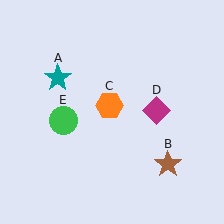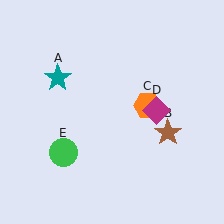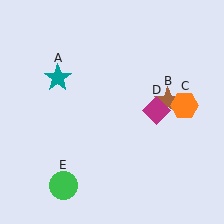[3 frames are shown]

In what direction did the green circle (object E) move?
The green circle (object E) moved down.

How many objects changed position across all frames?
3 objects changed position: brown star (object B), orange hexagon (object C), green circle (object E).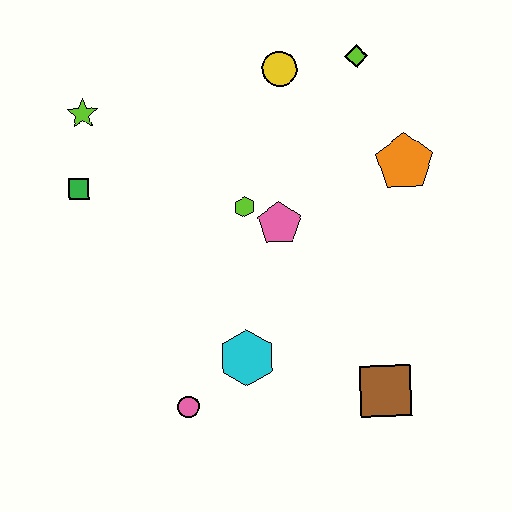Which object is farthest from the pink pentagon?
The lime star is farthest from the pink pentagon.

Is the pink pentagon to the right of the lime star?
Yes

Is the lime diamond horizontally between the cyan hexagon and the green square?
No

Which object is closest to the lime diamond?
The yellow circle is closest to the lime diamond.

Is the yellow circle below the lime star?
No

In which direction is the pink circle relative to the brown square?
The pink circle is to the left of the brown square.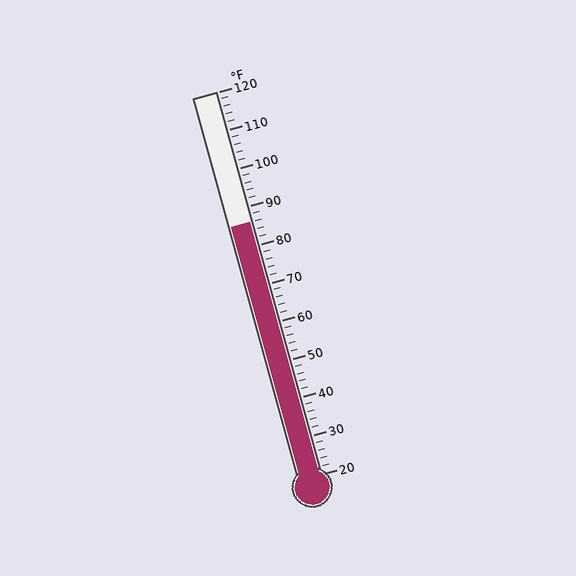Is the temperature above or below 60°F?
The temperature is above 60°F.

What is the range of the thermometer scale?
The thermometer scale ranges from 20°F to 120°F.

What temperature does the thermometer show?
The thermometer shows approximately 86°F.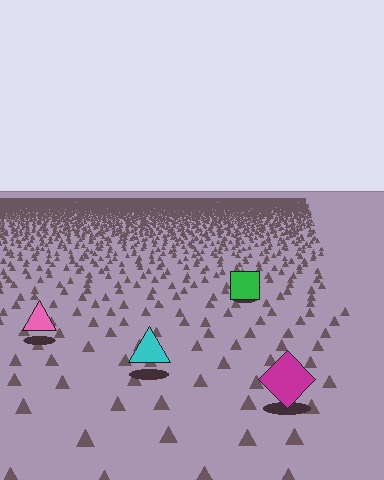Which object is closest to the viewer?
The magenta diamond is closest. The texture marks near it are larger and more spread out.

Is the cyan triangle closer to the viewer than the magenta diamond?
No. The magenta diamond is closer — you can tell from the texture gradient: the ground texture is coarser near it.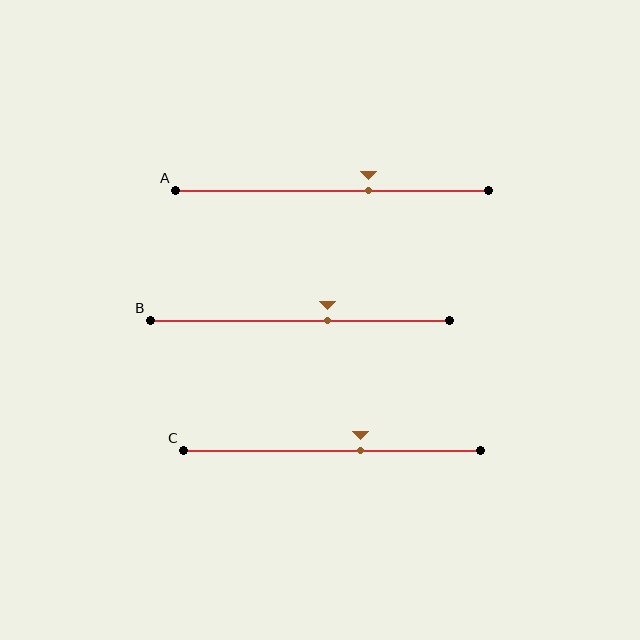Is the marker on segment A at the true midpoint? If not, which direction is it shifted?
No, the marker on segment A is shifted to the right by about 12% of the segment length.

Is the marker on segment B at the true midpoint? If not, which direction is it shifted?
No, the marker on segment B is shifted to the right by about 9% of the segment length.